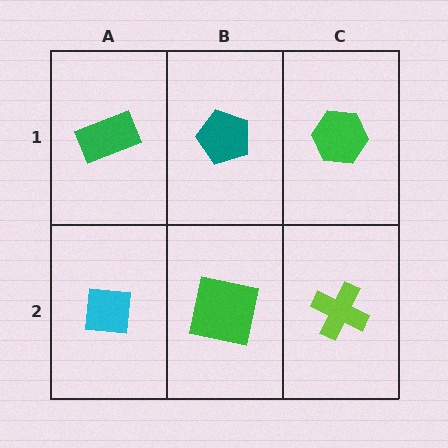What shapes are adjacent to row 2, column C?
A green hexagon (row 1, column C), a green square (row 2, column B).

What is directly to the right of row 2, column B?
A lime cross.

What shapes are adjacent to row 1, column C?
A lime cross (row 2, column C), a teal pentagon (row 1, column B).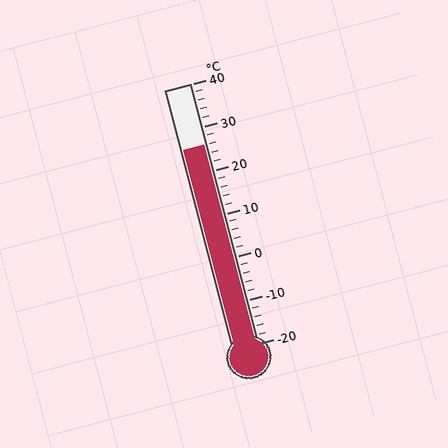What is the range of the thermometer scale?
The thermometer scale ranges from -20°C to 40°C.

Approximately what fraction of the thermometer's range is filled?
The thermometer is filled to approximately 75% of its range.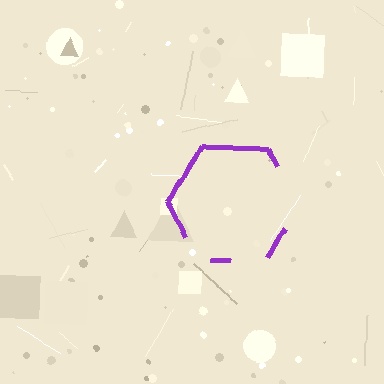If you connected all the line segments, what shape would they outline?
They would outline a hexagon.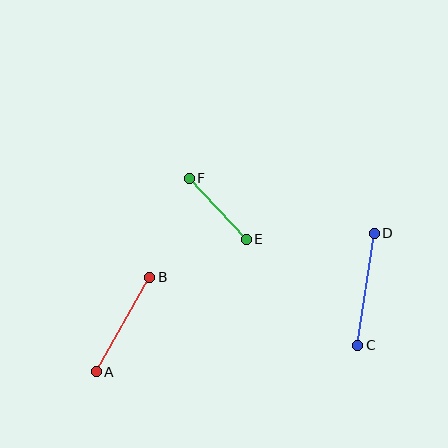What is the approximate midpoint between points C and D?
The midpoint is at approximately (366, 289) pixels.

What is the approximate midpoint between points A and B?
The midpoint is at approximately (123, 324) pixels.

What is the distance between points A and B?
The distance is approximately 109 pixels.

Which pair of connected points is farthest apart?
Points C and D are farthest apart.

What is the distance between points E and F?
The distance is approximately 83 pixels.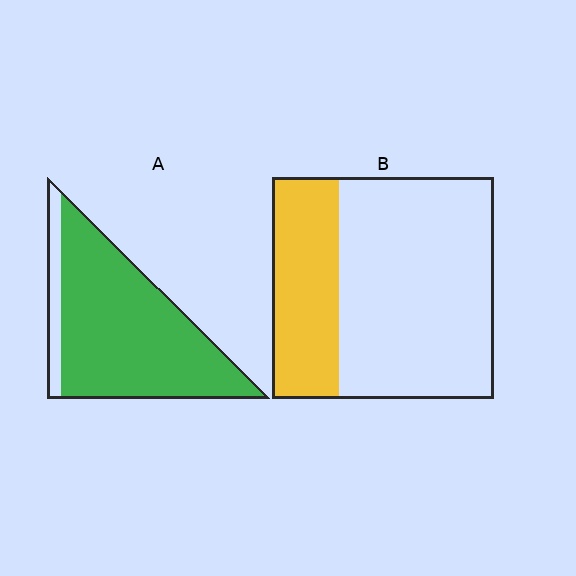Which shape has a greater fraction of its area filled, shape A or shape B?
Shape A.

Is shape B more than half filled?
No.